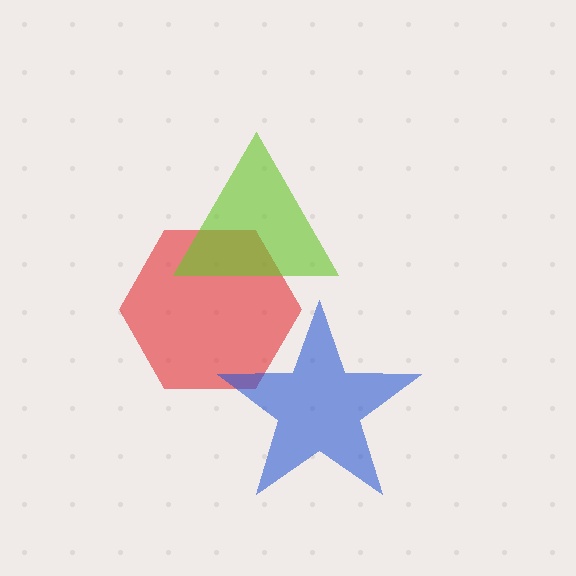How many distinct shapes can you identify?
There are 3 distinct shapes: a red hexagon, a blue star, a lime triangle.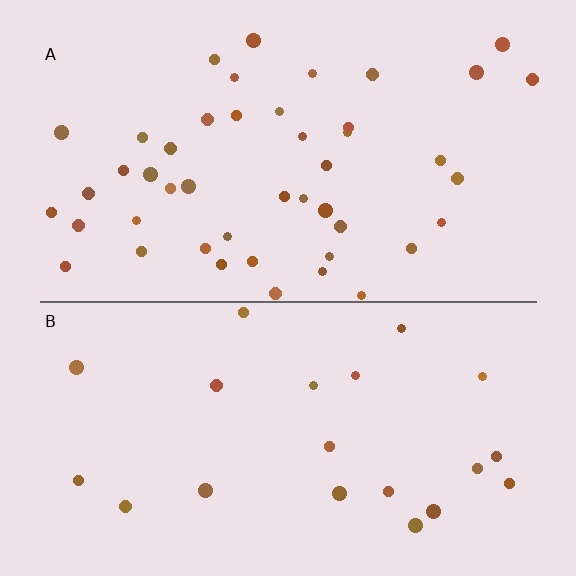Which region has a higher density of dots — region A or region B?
A (the top).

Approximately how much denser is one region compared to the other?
Approximately 2.2× — region A over region B.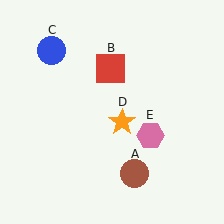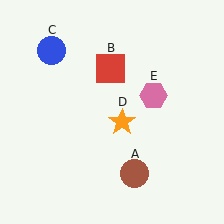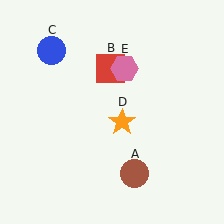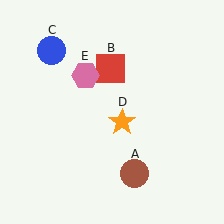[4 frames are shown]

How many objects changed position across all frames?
1 object changed position: pink hexagon (object E).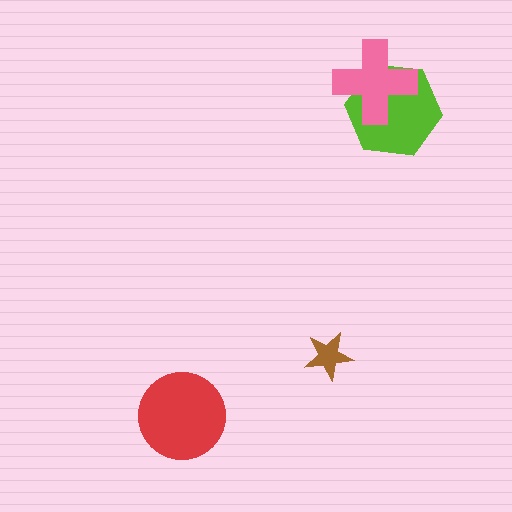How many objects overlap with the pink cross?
1 object overlaps with the pink cross.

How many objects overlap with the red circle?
0 objects overlap with the red circle.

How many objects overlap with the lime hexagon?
1 object overlaps with the lime hexagon.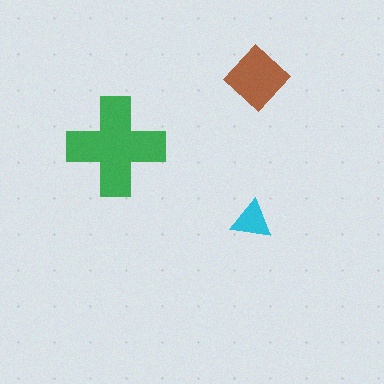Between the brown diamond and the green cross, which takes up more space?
The green cross.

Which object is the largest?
The green cross.